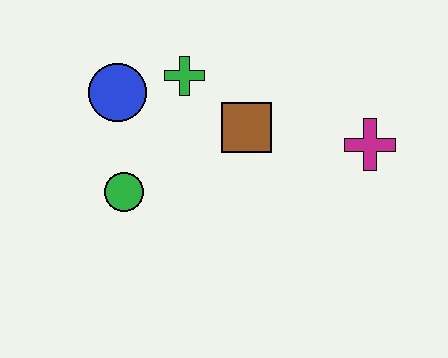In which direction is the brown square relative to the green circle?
The brown square is to the right of the green circle.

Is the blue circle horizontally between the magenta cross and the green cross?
No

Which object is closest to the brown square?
The green cross is closest to the brown square.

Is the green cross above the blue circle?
Yes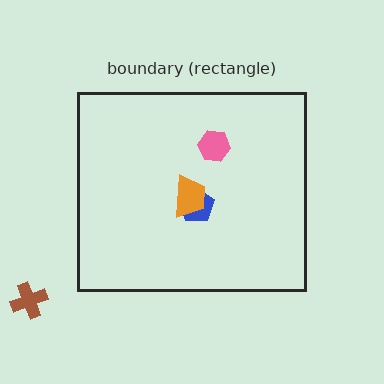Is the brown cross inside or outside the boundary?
Outside.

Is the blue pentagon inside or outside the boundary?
Inside.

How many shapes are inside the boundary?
3 inside, 1 outside.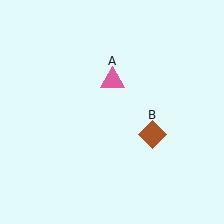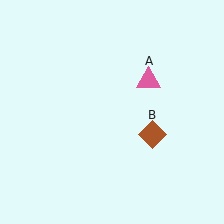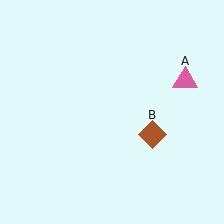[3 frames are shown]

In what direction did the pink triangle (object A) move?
The pink triangle (object A) moved right.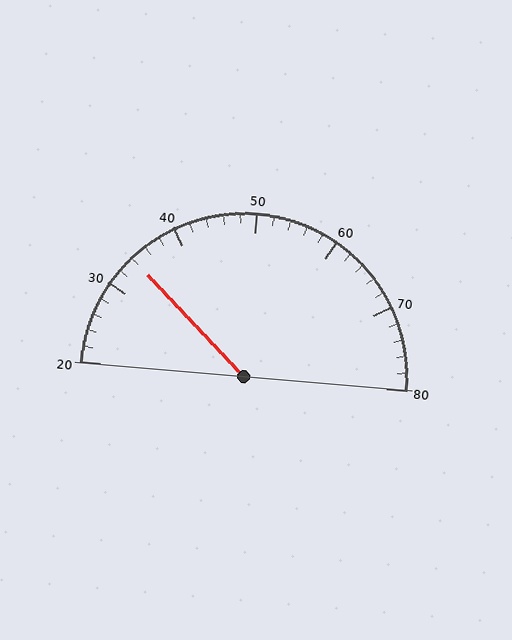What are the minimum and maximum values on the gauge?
The gauge ranges from 20 to 80.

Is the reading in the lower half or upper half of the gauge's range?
The reading is in the lower half of the range (20 to 80).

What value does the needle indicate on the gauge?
The needle indicates approximately 34.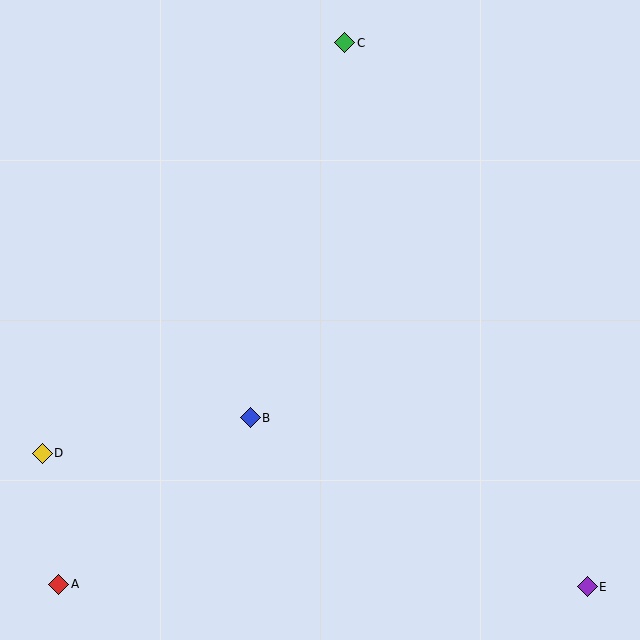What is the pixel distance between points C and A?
The distance between C and A is 612 pixels.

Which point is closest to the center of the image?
Point B at (250, 418) is closest to the center.